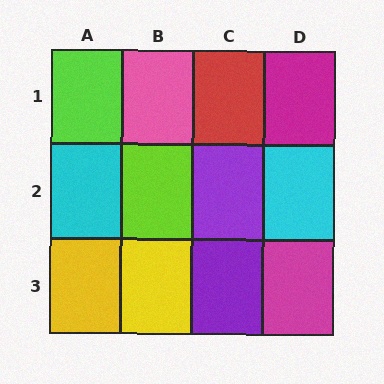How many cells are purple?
2 cells are purple.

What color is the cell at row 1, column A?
Lime.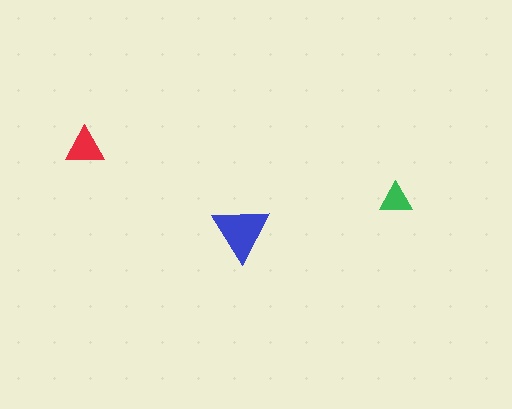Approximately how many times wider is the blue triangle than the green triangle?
About 2 times wider.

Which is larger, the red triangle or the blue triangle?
The blue one.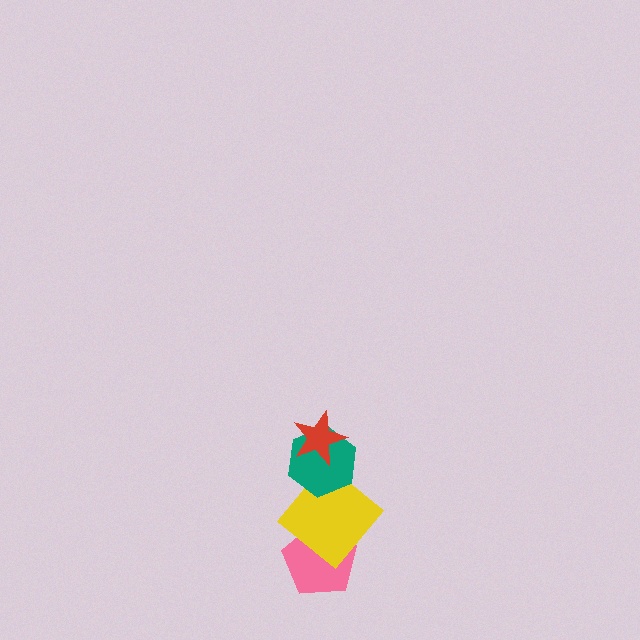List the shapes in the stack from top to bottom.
From top to bottom: the red star, the teal hexagon, the yellow diamond, the pink pentagon.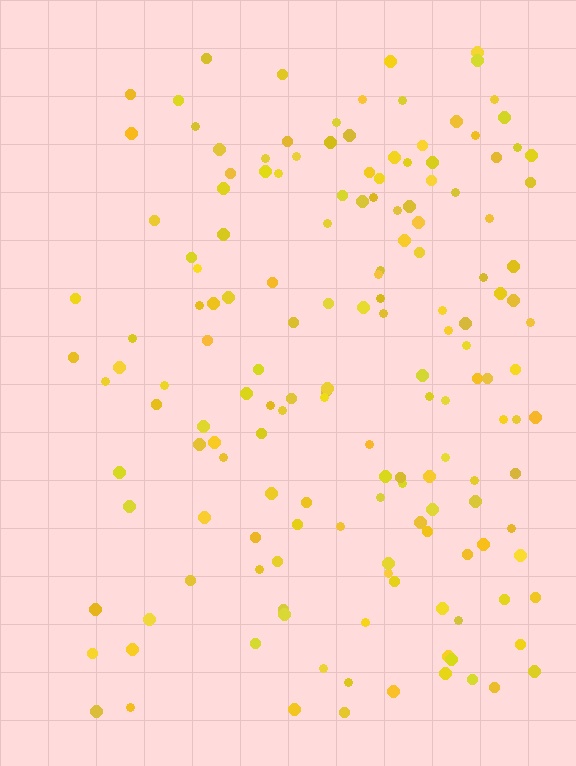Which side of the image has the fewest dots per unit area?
The left.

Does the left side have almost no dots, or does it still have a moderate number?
Still a moderate number, just noticeably fewer than the right.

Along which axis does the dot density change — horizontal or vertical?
Horizontal.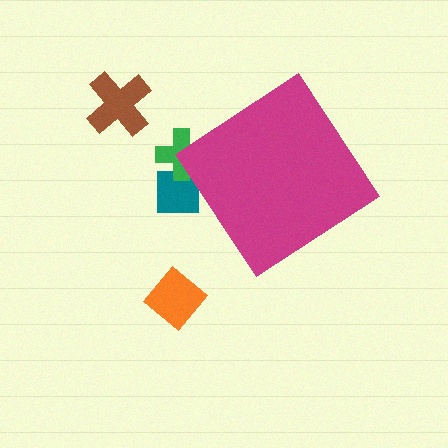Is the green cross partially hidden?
Yes, the green cross is partially hidden behind the magenta diamond.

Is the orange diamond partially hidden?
No, the orange diamond is fully visible.